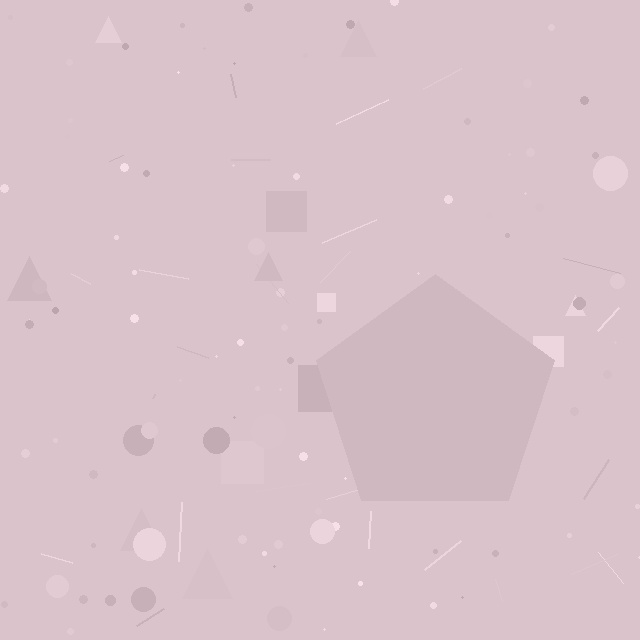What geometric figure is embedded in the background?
A pentagon is embedded in the background.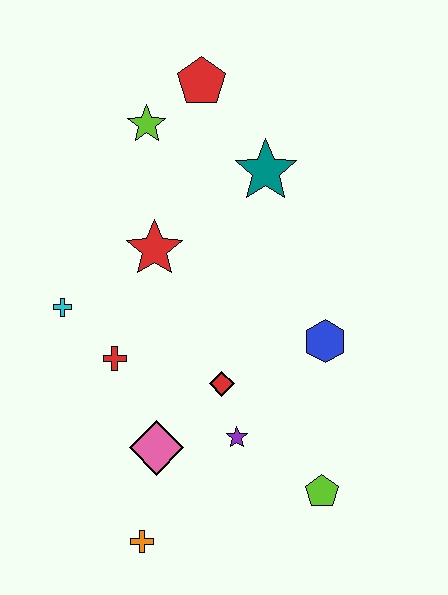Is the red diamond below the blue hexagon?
Yes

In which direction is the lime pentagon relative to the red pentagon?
The lime pentagon is below the red pentagon.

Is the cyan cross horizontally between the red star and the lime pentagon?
No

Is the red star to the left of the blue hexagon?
Yes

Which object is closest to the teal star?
The red pentagon is closest to the teal star.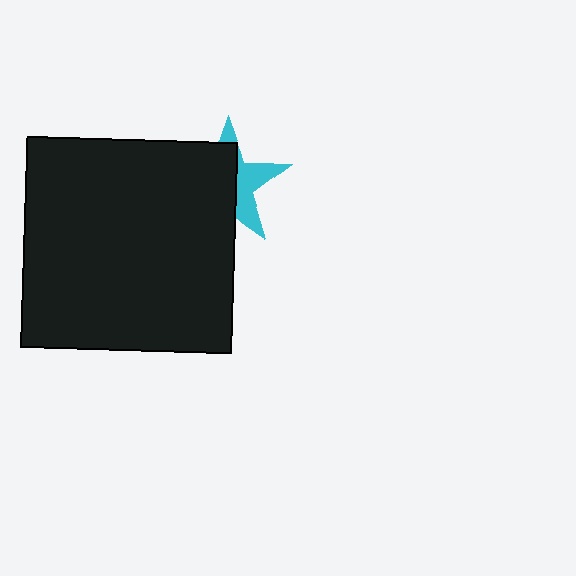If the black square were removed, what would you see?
You would see the complete cyan star.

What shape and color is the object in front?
The object in front is a black square.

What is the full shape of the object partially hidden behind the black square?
The partially hidden object is a cyan star.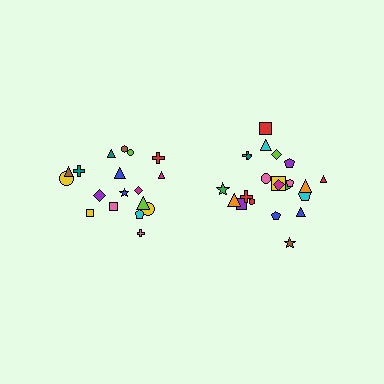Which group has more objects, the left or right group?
The right group.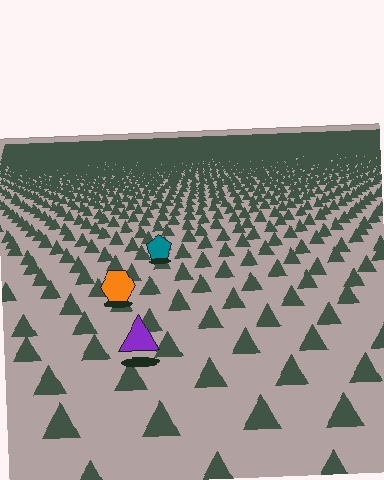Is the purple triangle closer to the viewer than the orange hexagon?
Yes. The purple triangle is closer — you can tell from the texture gradient: the ground texture is coarser near it.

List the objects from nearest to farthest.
From nearest to farthest: the purple triangle, the orange hexagon, the teal pentagon.